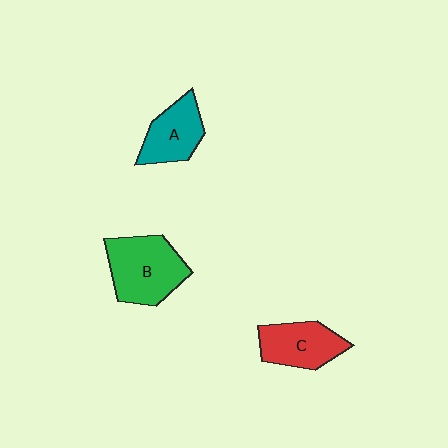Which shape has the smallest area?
Shape A (teal).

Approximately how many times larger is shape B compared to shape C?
Approximately 1.3 times.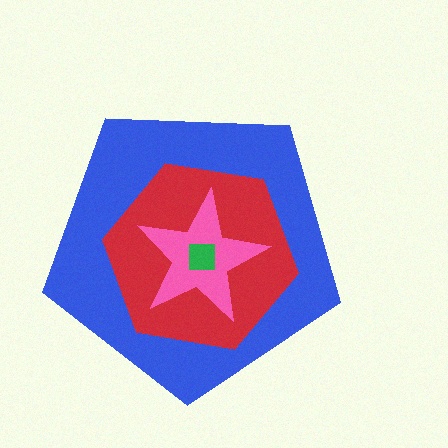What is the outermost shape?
The blue pentagon.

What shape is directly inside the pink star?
The green square.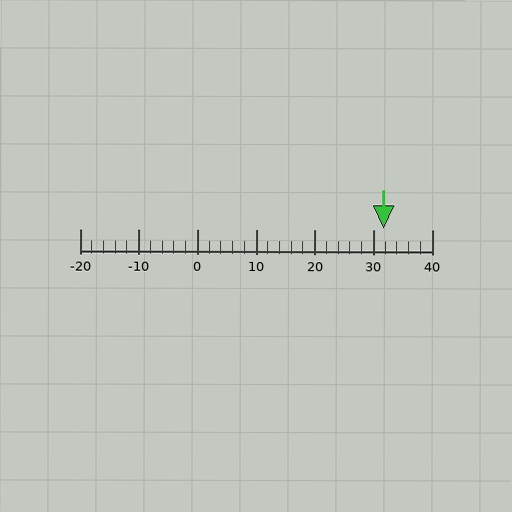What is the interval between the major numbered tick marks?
The major tick marks are spaced 10 units apart.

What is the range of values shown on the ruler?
The ruler shows values from -20 to 40.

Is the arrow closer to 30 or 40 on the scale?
The arrow is closer to 30.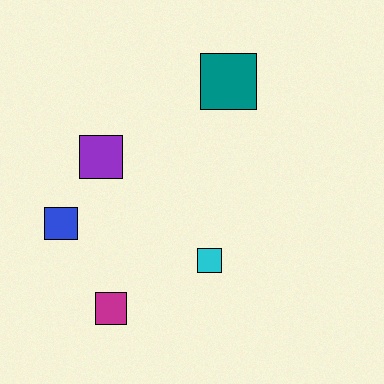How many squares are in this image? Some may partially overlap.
There are 5 squares.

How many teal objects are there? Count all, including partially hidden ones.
There is 1 teal object.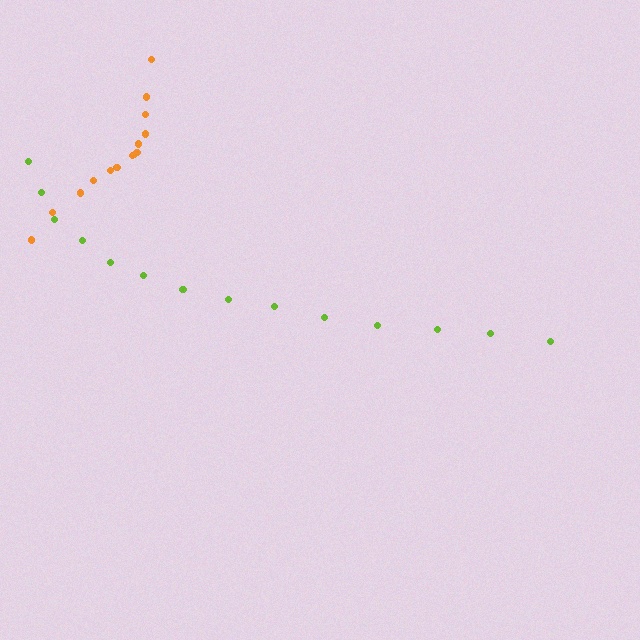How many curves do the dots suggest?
There are 2 distinct paths.